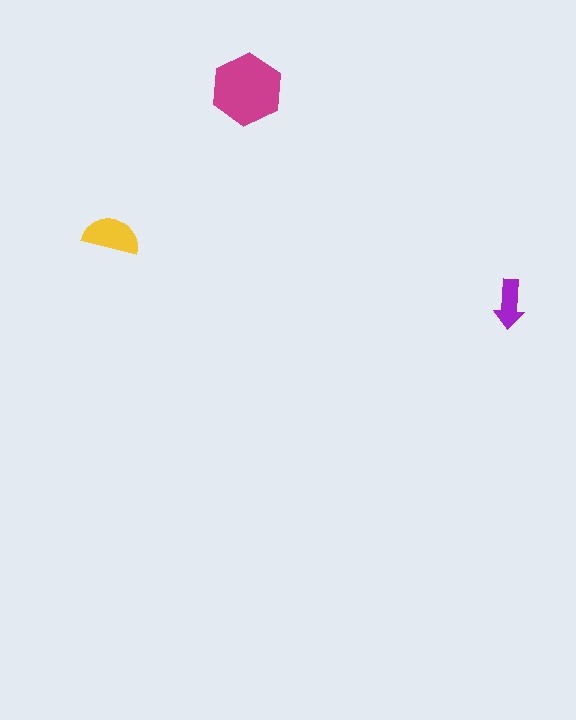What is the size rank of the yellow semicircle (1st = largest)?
2nd.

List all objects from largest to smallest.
The magenta hexagon, the yellow semicircle, the purple arrow.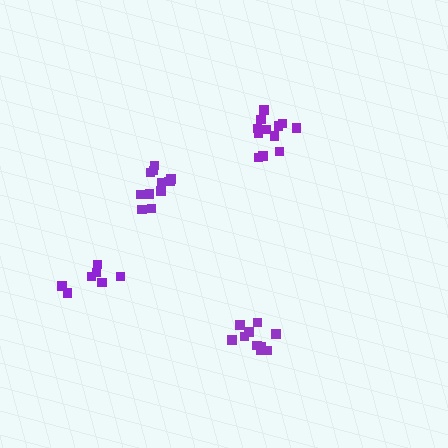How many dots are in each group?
Group 1: 13 dots, Group 2: 7 dots, Group 3: 12 dots, Group 4: 10 dots (42 total).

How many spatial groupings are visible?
There are 4 spatial groupings.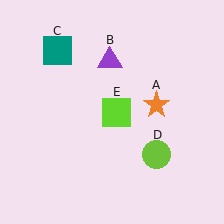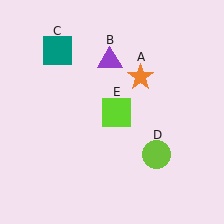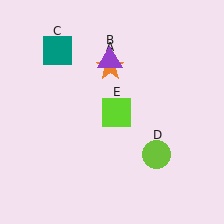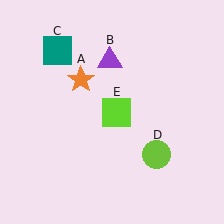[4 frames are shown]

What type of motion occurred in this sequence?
The orange star (object A) rotated counterclockwise around the center of the scene.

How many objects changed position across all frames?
1 object changed position: orange star (object A).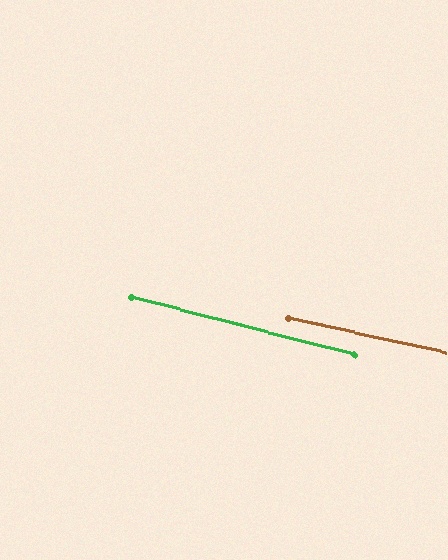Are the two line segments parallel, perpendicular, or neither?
Parallel — their directions differ by only 1.7°.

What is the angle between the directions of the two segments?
Approximately 2 degrees.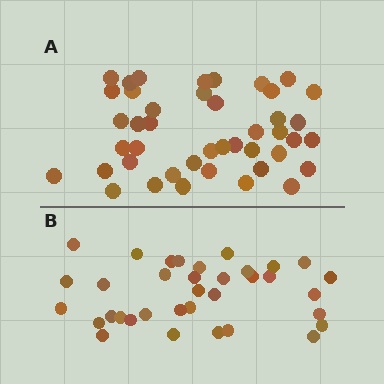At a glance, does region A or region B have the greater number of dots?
Region A (the top region) has more dots.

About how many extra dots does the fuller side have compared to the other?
Region A has roughly 8 or so more dots than region B.